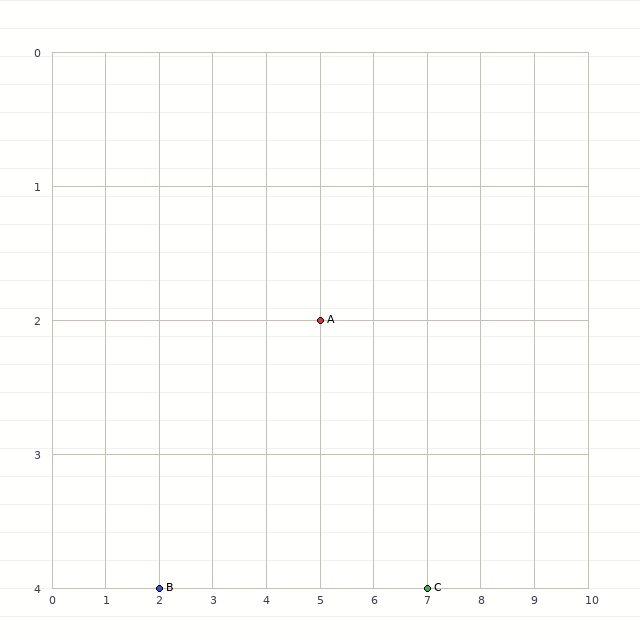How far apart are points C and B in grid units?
Points C and B are 5 columns apart.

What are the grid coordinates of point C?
Point C is at grid coordinates (7, 4).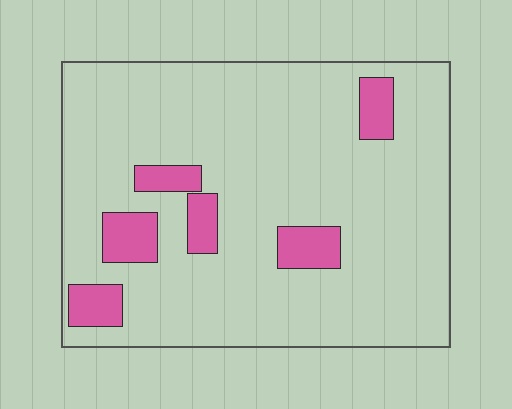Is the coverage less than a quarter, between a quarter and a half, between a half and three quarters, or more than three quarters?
Less than a quarter.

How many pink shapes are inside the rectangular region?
6.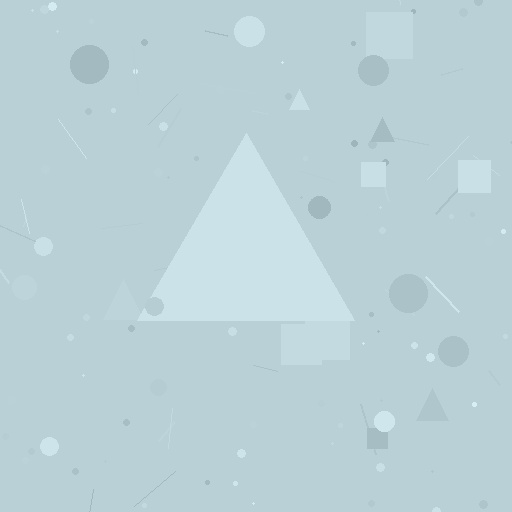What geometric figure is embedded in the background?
A triangle is embedded in the background.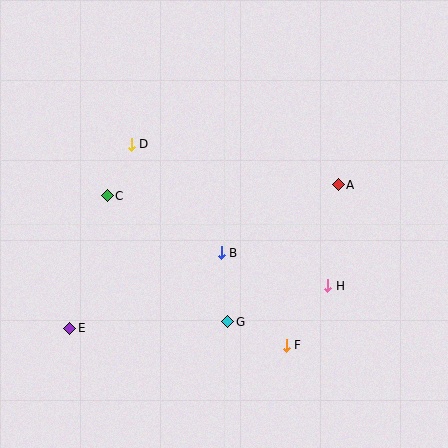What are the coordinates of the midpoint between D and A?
The midpoint between D and A is at (235, 165).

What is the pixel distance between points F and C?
The distance between F and C is 233 pixels.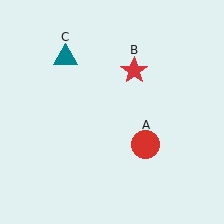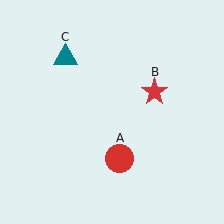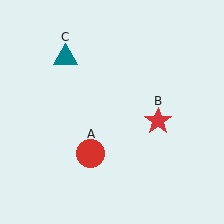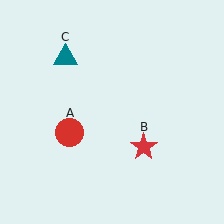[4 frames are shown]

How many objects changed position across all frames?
2 objects changed position: red circle (object A), red star (object B).